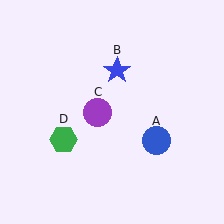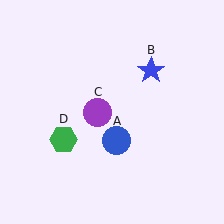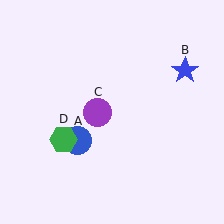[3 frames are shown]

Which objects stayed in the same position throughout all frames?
Purple circle (object C) and green hexagon (object D) remained stationary.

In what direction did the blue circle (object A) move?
The blue circle (object A) moved left.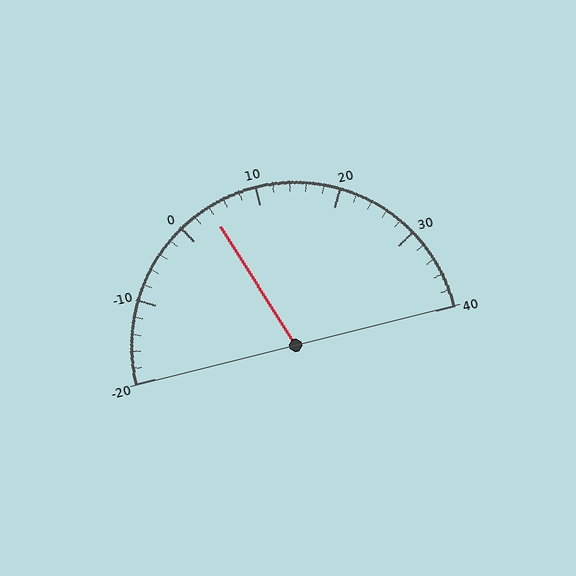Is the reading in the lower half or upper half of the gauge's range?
The reading is in the lower half of the range (-20 to 40).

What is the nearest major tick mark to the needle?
The nearest major tick mark is 0.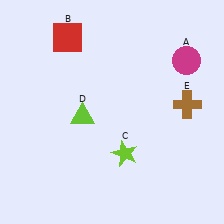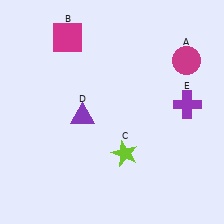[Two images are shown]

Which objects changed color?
B changed from red to magenta. D changed from lime to purple. E changed from brown to purple.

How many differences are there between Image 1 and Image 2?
There are 3 differences between the two images.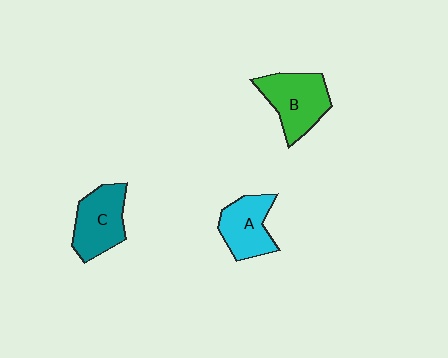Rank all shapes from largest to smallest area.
From largest to smallest: B (green), C (teal), A (cyan).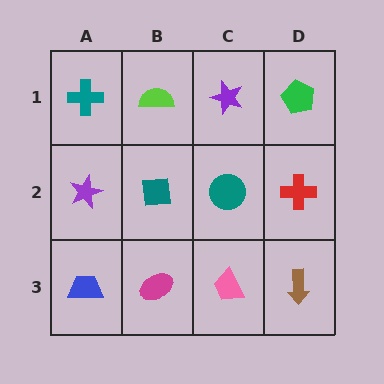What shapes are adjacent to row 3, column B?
A teal square (row 2, column B), a blue trapezoid (row 3, column A), a pink trapezoid (row 3, column C).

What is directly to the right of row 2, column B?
A teal circle.